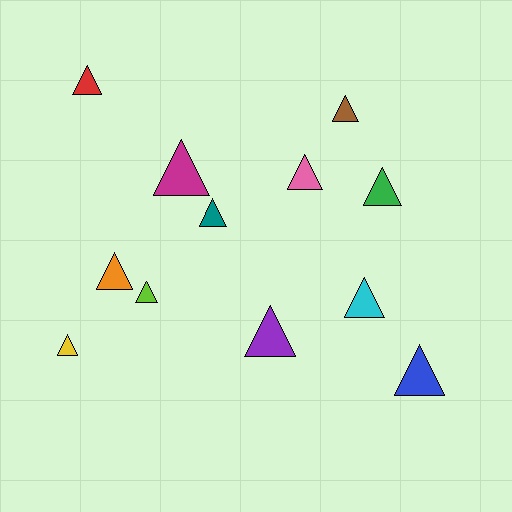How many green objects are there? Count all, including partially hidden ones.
There is 1 green object.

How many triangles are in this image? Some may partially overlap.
There are 12 triangles.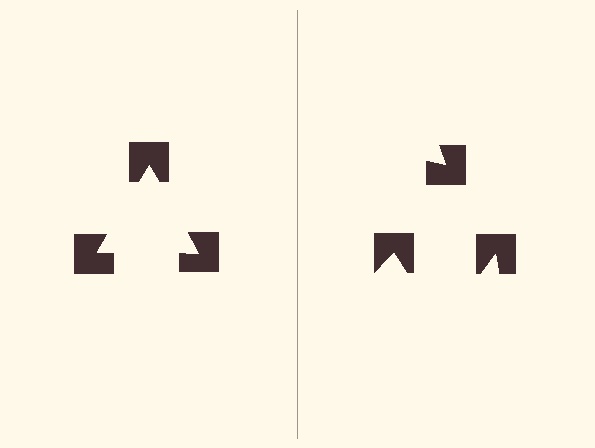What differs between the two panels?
The notched squares are positioned identically on both sides; only the wedge orientations differ. On the left they align to a triangle; on the right they are misaligned.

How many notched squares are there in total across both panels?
6 — 3 on each side.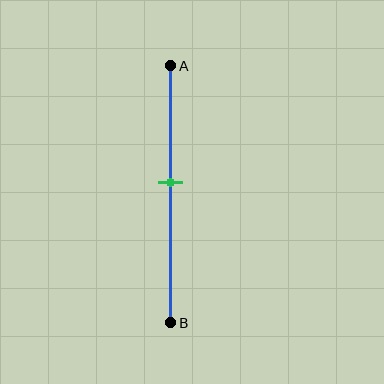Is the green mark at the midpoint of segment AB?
No, the mark is at about 45% from A, not at the 50% midpoint.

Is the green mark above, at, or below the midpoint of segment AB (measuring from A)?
The green mark is above the midpoint of segment AB.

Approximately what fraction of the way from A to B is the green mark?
The green mark is approximately 45% of the way from A to B.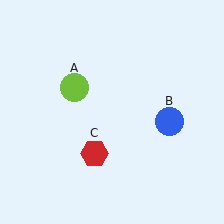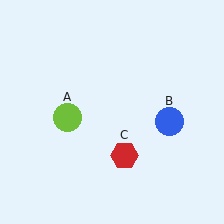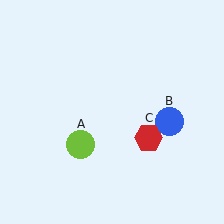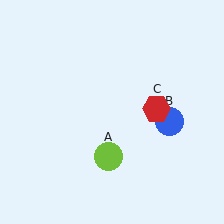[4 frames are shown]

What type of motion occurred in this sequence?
The lime circle (object A), red hexagon (object C) rotated counterclockwise around the center of the scene.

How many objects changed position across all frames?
2 objects changed position: lime circle (object A), red hexagon (object C).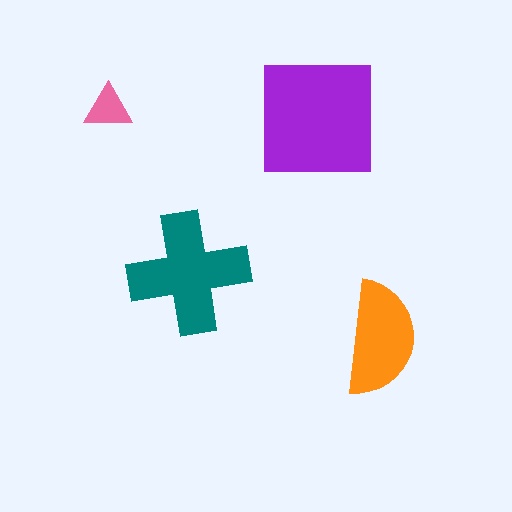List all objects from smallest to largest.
The pink triangle, the orange semicircle, the teal cross, the purple square.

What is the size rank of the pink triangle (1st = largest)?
4th.